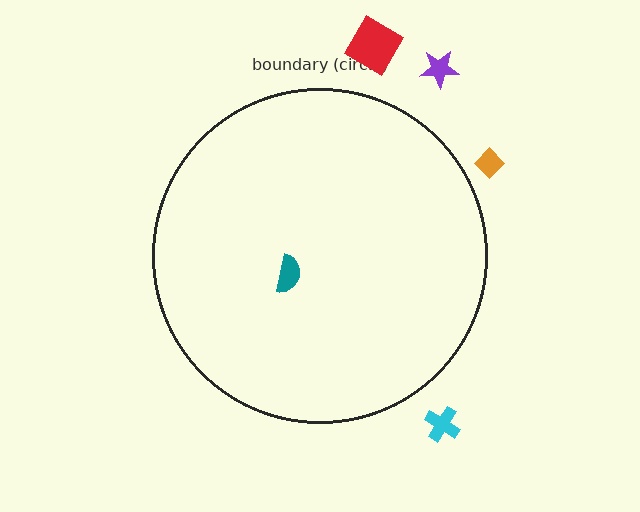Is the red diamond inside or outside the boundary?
Outside.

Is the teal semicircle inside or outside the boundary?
Inside.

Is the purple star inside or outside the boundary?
Outside.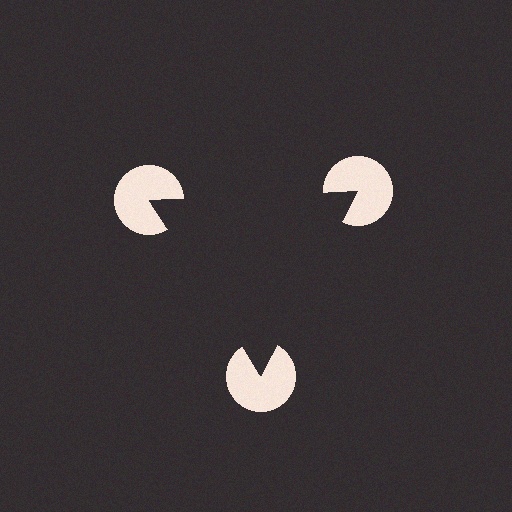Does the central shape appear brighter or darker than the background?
It typically appears slightly darker than the background, even though no actual brightness change is drawn.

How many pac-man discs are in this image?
There are 3 — one at each vertex of the illusory triangle.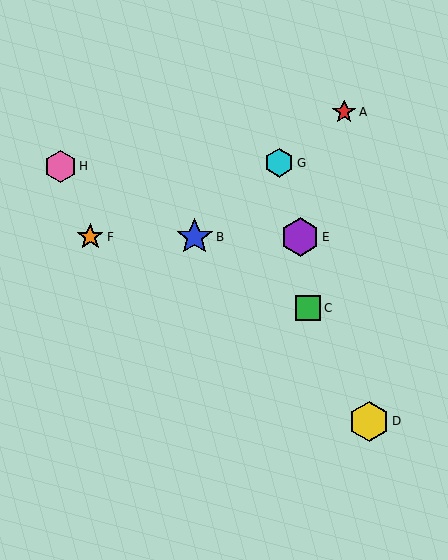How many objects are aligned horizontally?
3 objects (B, E, F) are aligned horizontally.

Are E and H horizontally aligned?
No, E is at y≈237 and H is at y≈166.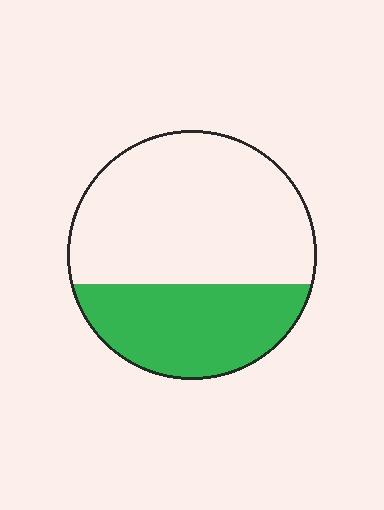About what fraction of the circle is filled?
About one third (1/3).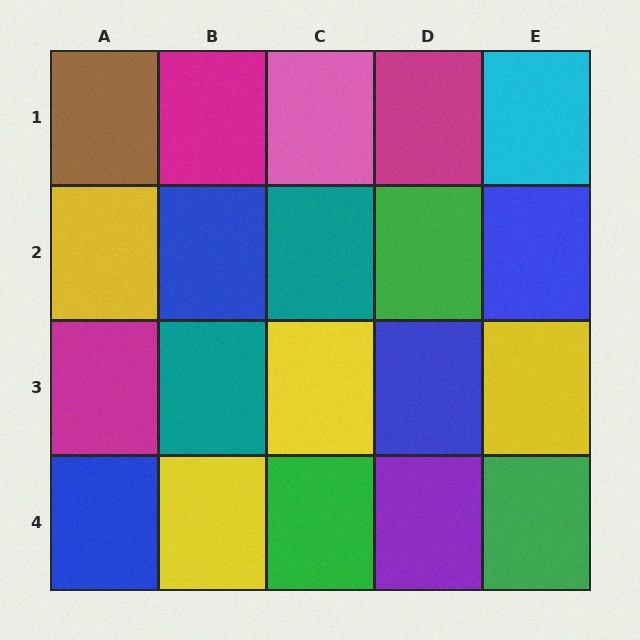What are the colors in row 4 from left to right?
Blue, yellow, green, purple, green.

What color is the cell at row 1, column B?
Magenta.